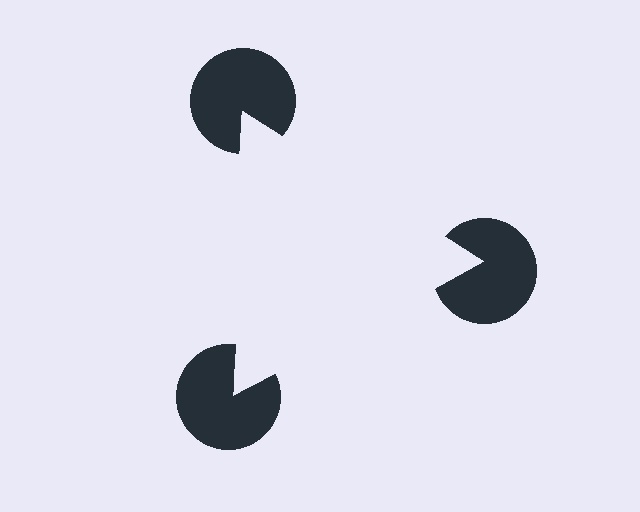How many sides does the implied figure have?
3 sides.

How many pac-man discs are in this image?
There are 3 — one at each vertex of the illusory triangle.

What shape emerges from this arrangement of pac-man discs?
An illusory triangle — its edges are inferred from the aligned wedge cuts in the pac-man discs, not physically drawn.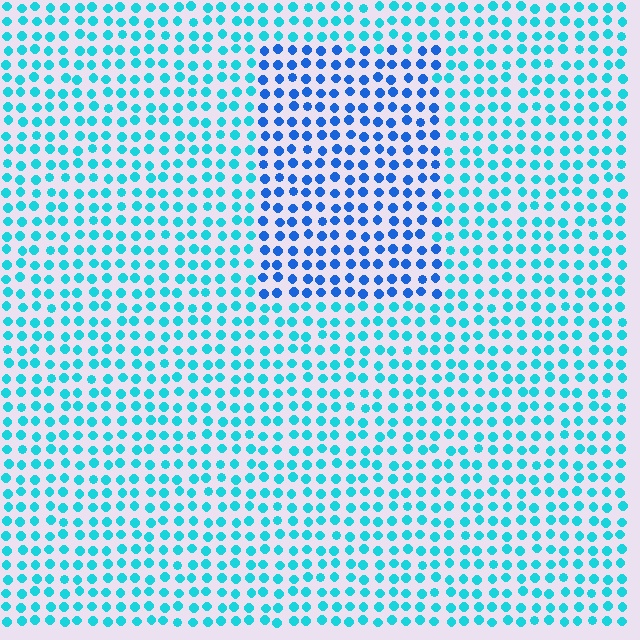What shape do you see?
I see a rectangle.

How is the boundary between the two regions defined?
The boundary is defined purely by a slight shift in hue (about 35 degrees). Spacing, size, and orientation are identical on both sides.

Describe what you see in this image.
The image is filled with small cyan elements in a uniform arrangement. A rectangle-shaped region is visible where the elements are tinted to a slightly different hue, forming a subtle color boundary.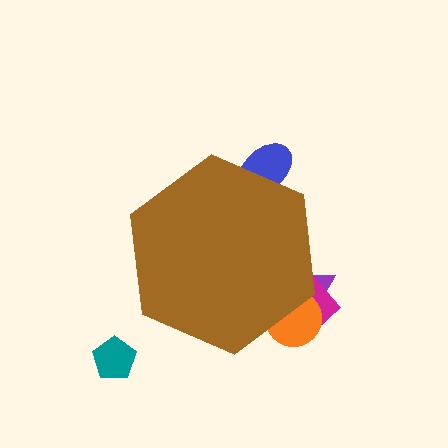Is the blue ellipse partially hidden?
Yes, the blue ellipse is partially hidden behind the brown hexagon.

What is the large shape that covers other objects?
A brown hexagon.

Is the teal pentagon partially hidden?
No, the teal pentagon is fully visible.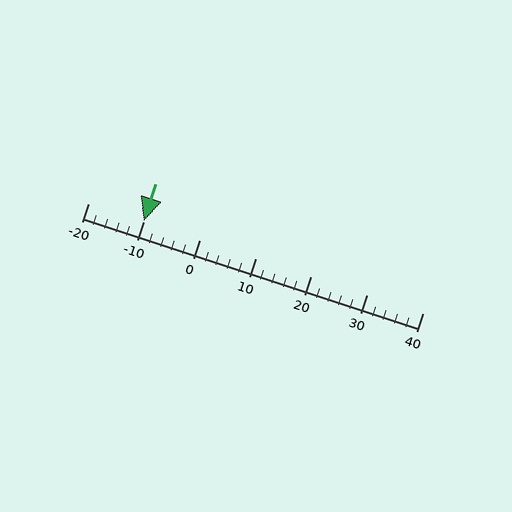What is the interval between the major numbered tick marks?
The major tick marks are spaced 10 units apart.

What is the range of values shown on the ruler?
The ruler shows values from -20 to 40.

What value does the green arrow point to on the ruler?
The green arrow points to approximately -10.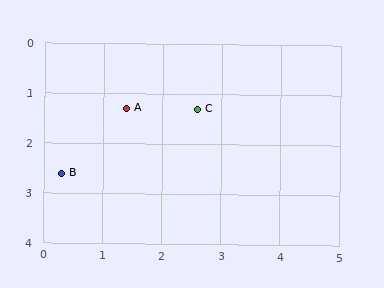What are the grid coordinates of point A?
Point A is at approximately (1.4, 1.3).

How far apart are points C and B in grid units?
Points C and B are about 2.6 grid units apart.